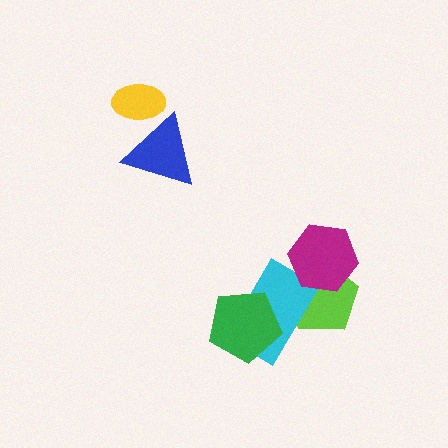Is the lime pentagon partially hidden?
Yes, it is partially covered by another shape.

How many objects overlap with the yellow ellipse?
1 object overlaps with the yellow ellipse.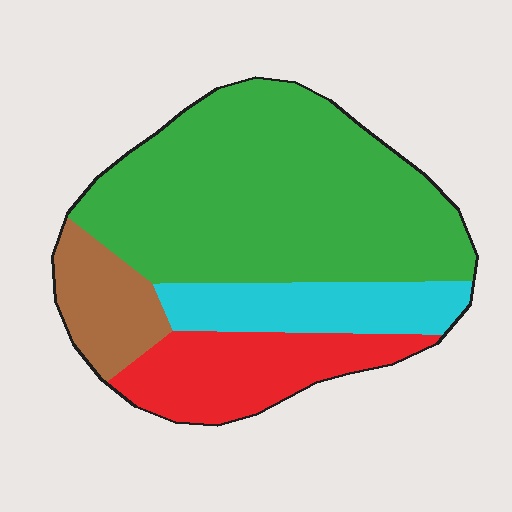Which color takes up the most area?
Green, at roughly 55%.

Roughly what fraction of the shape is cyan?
Cyan covers roughly 15% of the shape.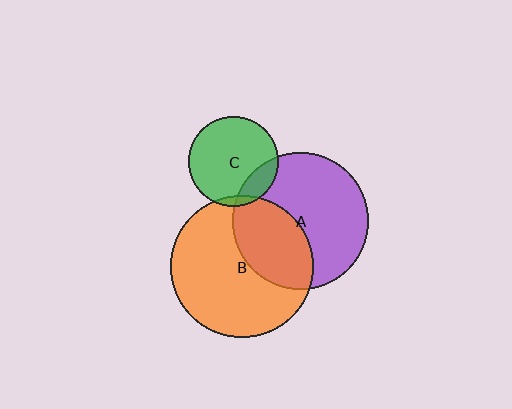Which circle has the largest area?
Circle B (orange).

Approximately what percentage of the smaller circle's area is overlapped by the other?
Approximately 35%.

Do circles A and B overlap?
Yes.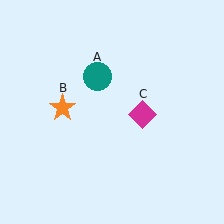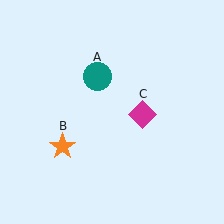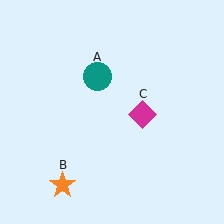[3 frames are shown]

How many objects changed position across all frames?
1 object changed position: orange star (object B).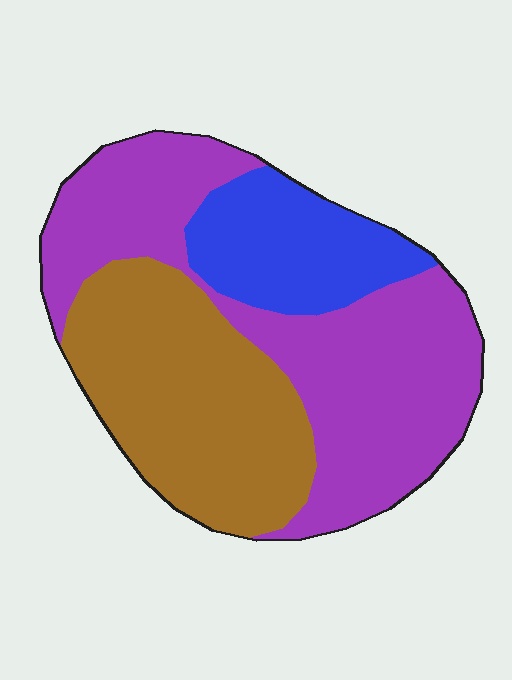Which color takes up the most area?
Purple, at roughly 45%.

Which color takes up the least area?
Blue, at roughly 20%.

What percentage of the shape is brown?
Brown covers around 35% of the shape.